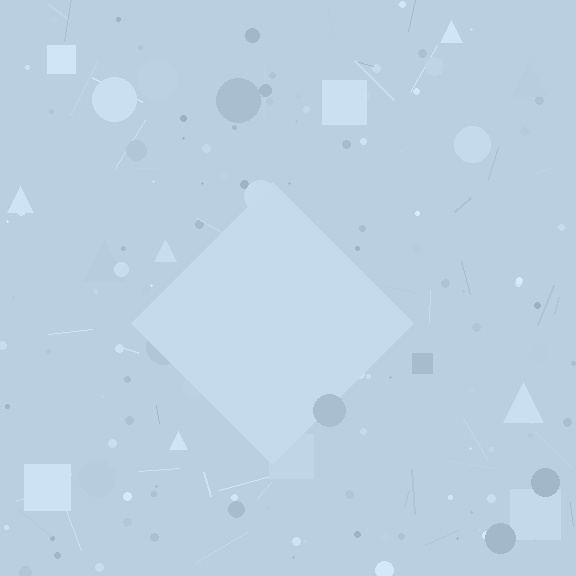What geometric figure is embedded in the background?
A diamond is embedded in the background.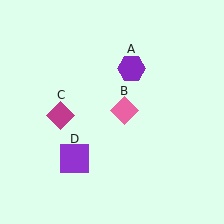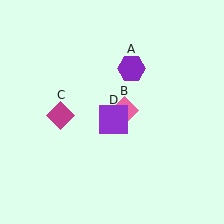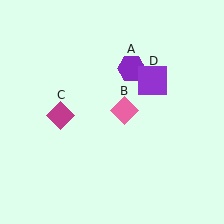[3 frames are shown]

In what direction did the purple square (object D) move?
The purple square (object D) moved up and to the right.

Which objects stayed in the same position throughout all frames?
Purple hexagon (object A) and pink diamond (object B) and magenta diamond (object C) remained stationary.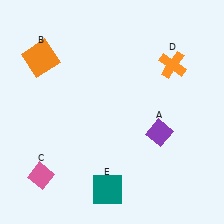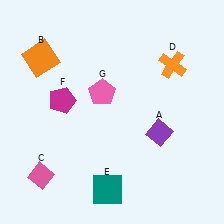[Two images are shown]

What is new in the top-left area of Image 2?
A pink pentagon (G) was added in the top-left area of Image 2.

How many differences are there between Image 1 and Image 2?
There are 2 differences between the two images.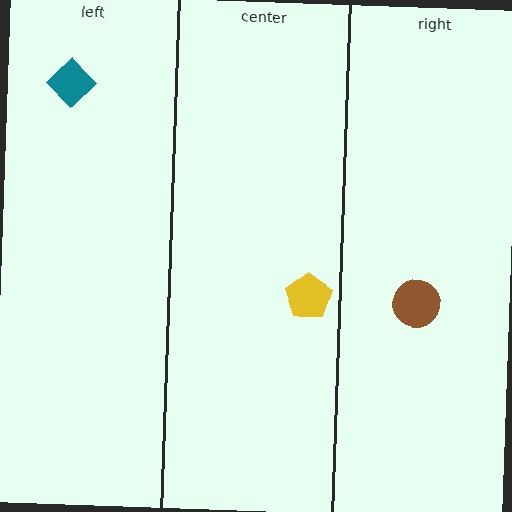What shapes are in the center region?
The yellow pentagon.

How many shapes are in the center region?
1.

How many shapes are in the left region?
1.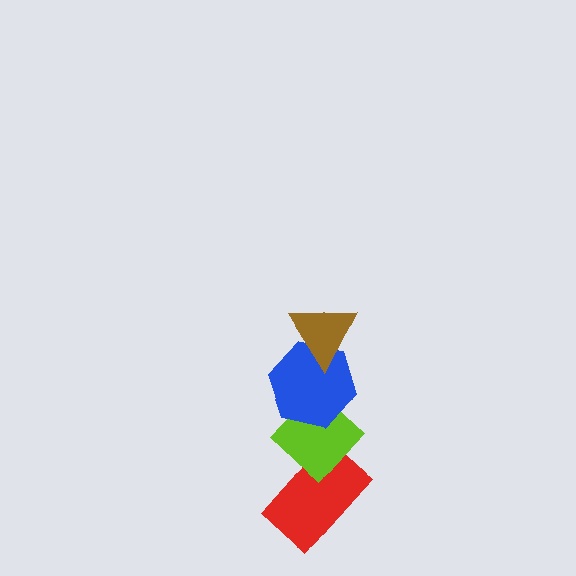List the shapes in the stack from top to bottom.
From top to bottom: the brown triangle, the blue hexagon, the lime diamond, the red rectangle.